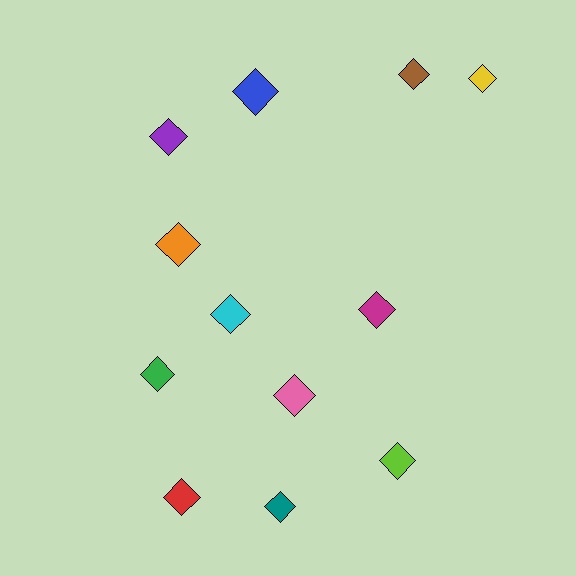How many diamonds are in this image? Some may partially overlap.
There are 12 diamonds.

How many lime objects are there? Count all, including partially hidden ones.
There is 1 lime object.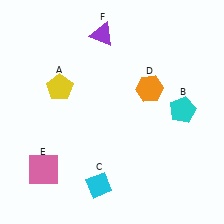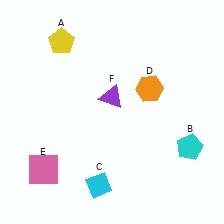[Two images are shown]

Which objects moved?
The objects that moved are: the yellow pentagon (A), the cyan pentagon (B), the purple triangle (F).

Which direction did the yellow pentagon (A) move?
The yellow pentagon (A) moved up.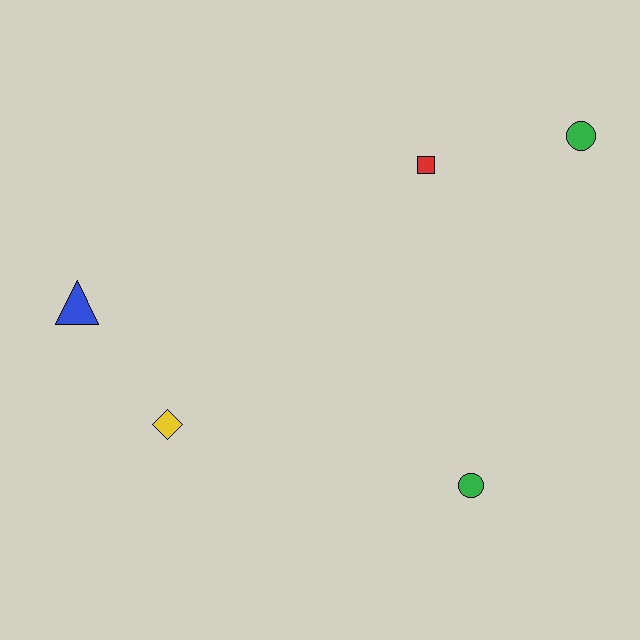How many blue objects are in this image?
There is 1 blue object.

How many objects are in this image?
There are 5 objects.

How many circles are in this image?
There are 2 circles.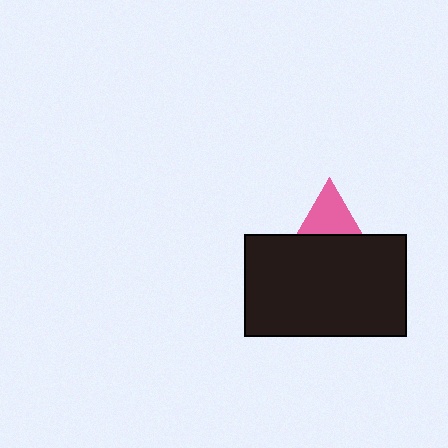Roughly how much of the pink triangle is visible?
About half of it is visible (roughly 52%).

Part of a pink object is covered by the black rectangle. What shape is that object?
It is a triangle.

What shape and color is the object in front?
The object in front is a black rectangle.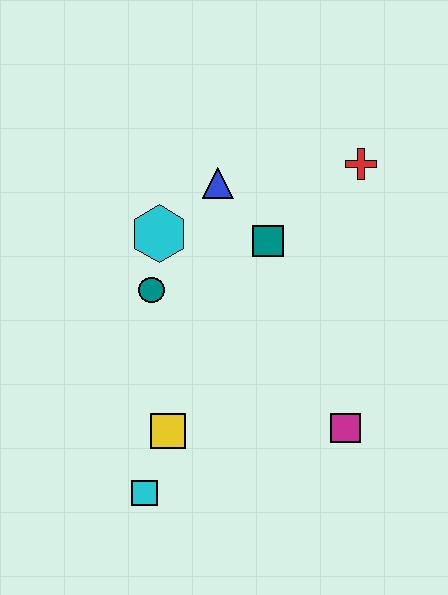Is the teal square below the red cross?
Yes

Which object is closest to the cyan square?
The yellow square is closest to the cyan square.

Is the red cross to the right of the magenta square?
Yes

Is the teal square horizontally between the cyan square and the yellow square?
No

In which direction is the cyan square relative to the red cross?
The cyan square is below the red cross.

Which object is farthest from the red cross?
The cyan square is farthest from the red cross.